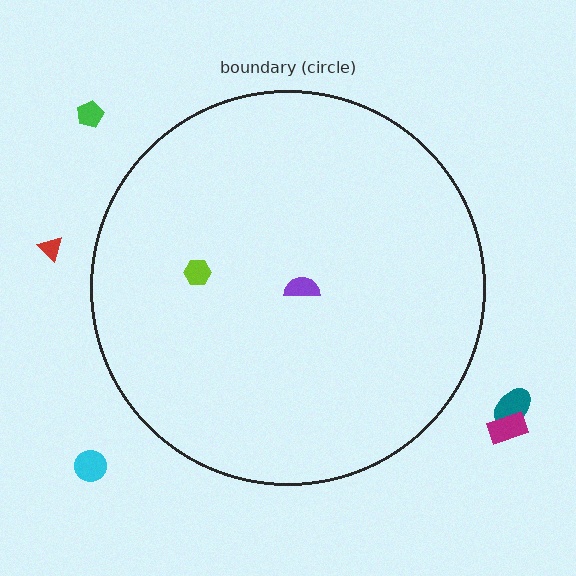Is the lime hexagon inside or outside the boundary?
Inside.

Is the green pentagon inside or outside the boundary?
Outside.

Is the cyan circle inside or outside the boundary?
Outside.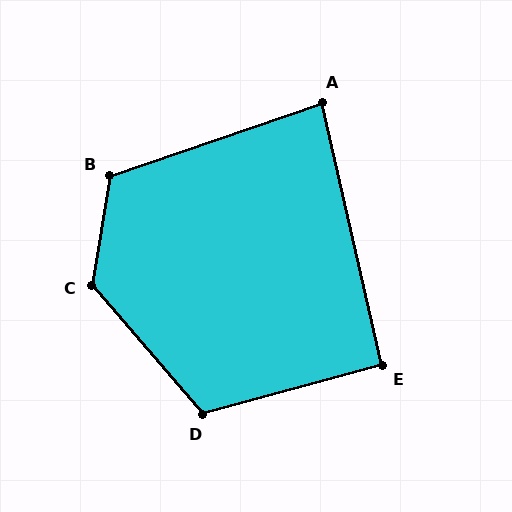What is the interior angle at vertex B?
Approximately 118 degrees (obtuse).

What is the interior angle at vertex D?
Approximately 115 degrees (obtuse).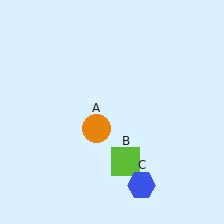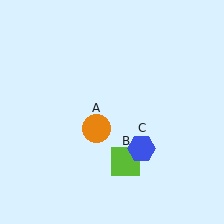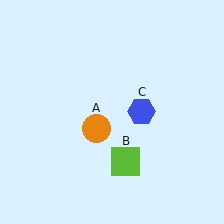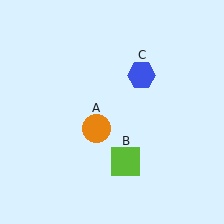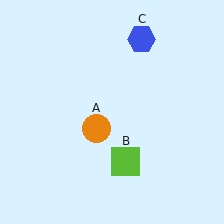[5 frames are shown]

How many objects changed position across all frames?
1 object changed position: blue hexagon (object C).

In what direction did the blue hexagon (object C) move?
The blue hexagon (object C) moved up.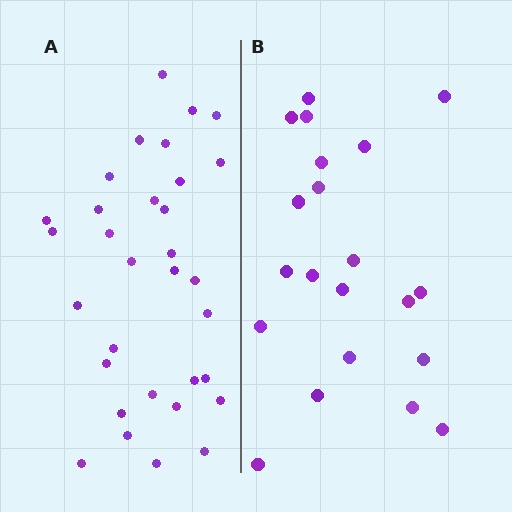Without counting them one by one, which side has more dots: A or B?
Region A (the left region) has more dots.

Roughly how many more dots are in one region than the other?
Region A has roughly 12 or so more dots than region B.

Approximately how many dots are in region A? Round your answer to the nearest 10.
About 30 dots. (The exact count is 32, which rounds to 30.)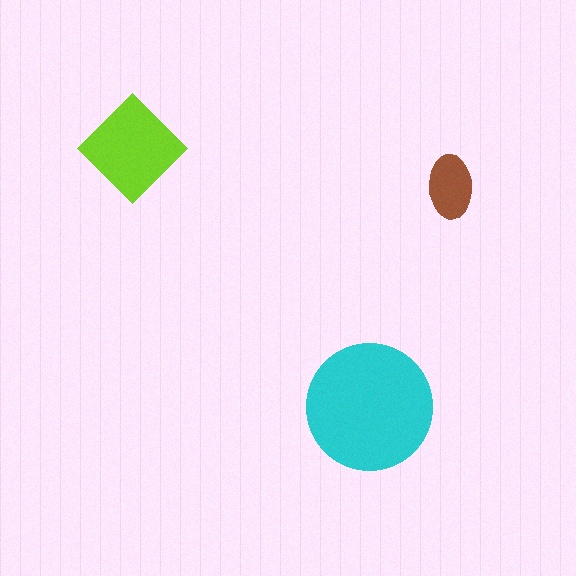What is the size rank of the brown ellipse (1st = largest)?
3rd.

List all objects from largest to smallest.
The cyan circle, the lime diamond, the brown ellipse.